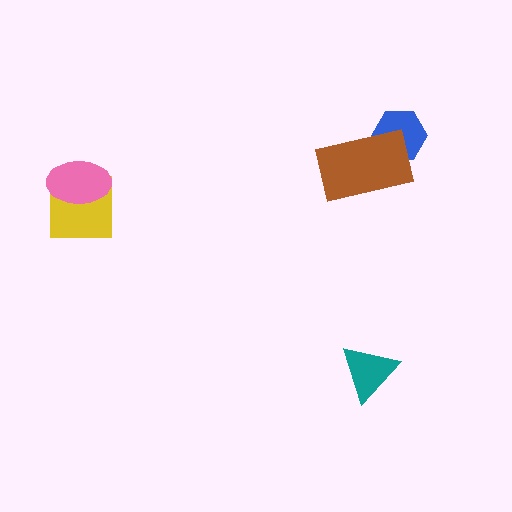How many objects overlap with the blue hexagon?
1 object overlaps with the blue hexagon.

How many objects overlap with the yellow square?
1 object overlaps with the yellow square.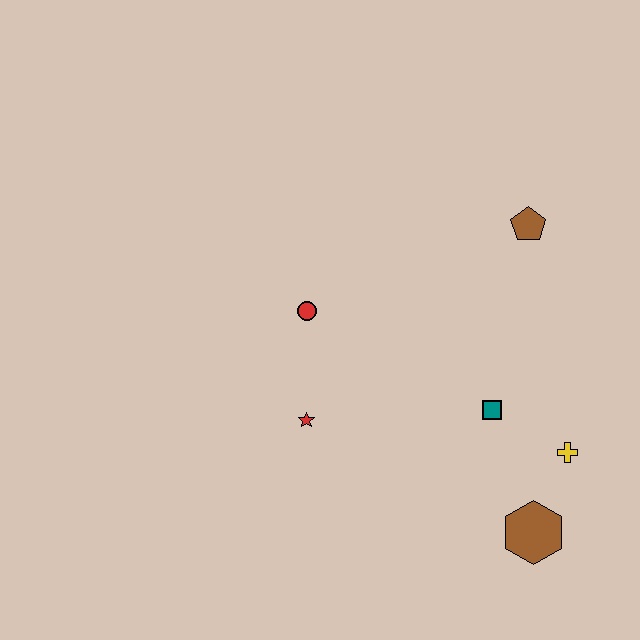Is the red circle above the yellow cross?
Yes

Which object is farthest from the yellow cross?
The red circle is farthest from the yellow cross.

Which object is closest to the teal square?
The yellow cross is closest to the teal square.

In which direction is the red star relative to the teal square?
The red star is to the left of the teal square.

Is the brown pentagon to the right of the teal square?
Yes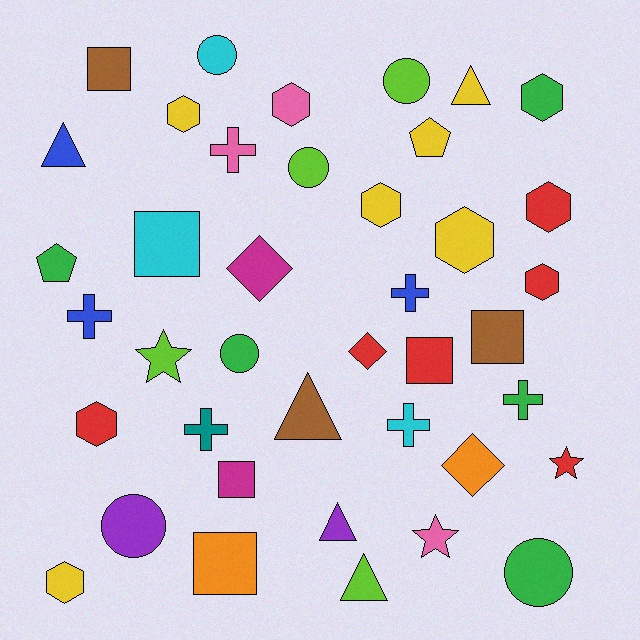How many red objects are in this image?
There are 6 red objects.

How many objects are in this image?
There are 40 objects.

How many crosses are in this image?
There are 6 crosses.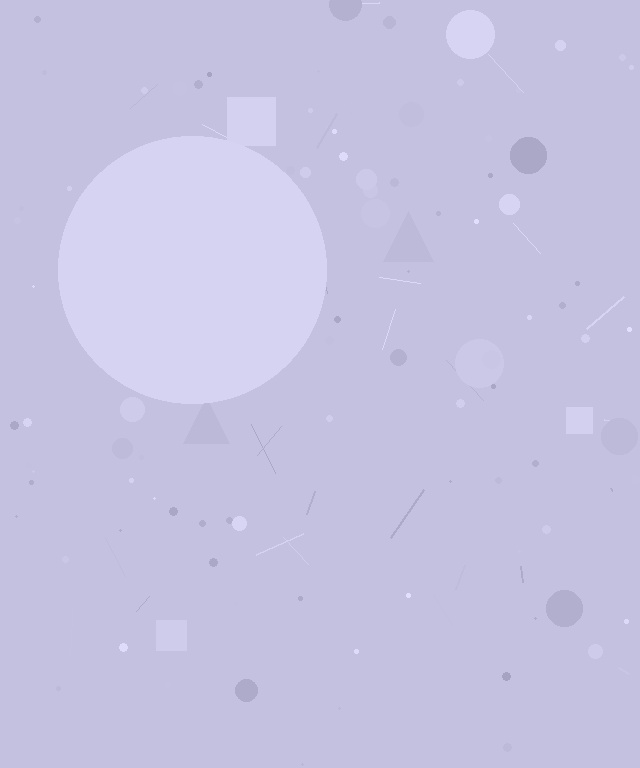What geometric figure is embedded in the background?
A circle is embedded in the background.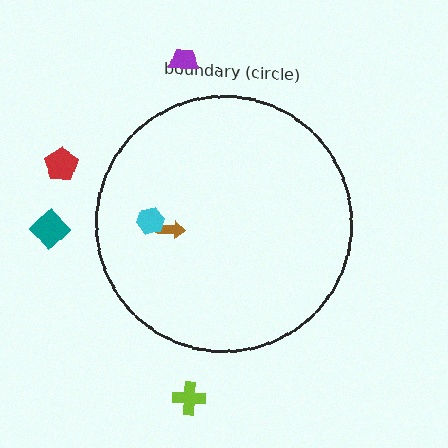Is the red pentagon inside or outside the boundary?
Outside.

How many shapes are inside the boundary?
2 inside, 4 outside.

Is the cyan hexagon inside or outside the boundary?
Inside.